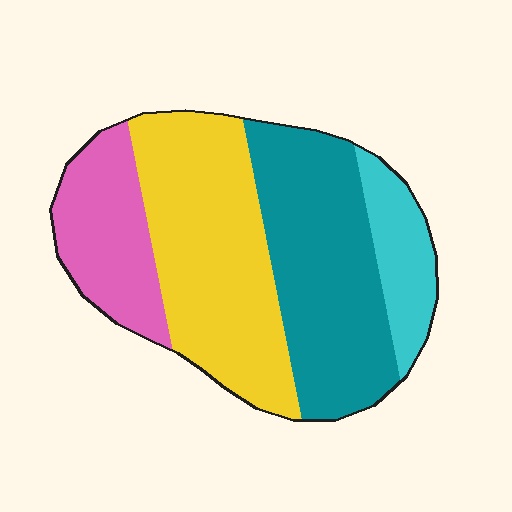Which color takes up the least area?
Cyan, at roughly 10%.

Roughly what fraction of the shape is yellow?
Yellow covers 37% of the shape.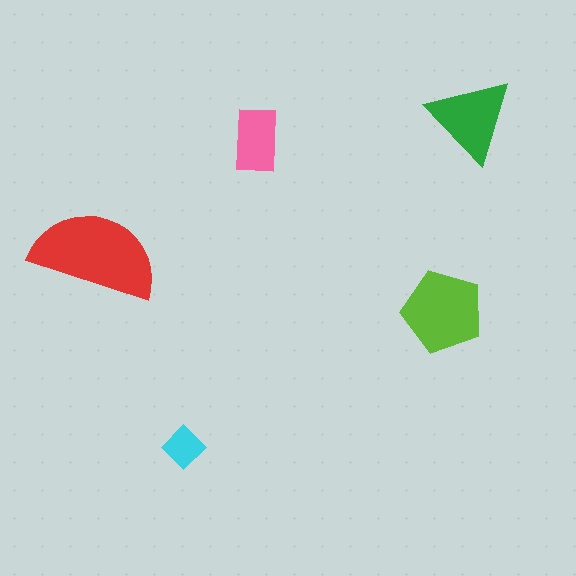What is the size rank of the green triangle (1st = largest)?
3rd.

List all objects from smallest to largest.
The cyan diamond, the pink rectangle, the green triangle, the lime pentagon, the red semicircle.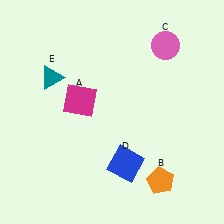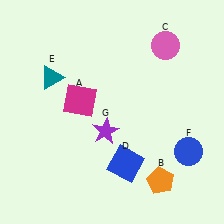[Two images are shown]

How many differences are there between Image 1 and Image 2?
There are 2 differences between the two images.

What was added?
A blue circle (F), a purple star (G) were added in Image 2.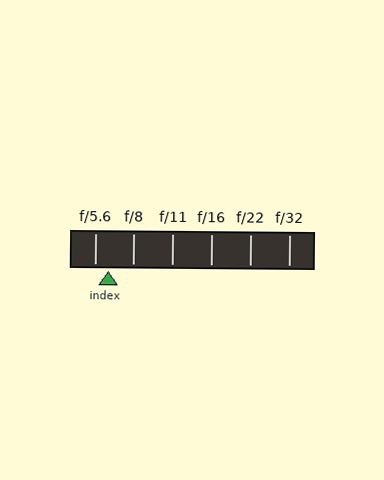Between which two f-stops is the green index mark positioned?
The index mark is between f/5.6 and f/8.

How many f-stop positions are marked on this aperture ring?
There are 6 f-stop positions marked.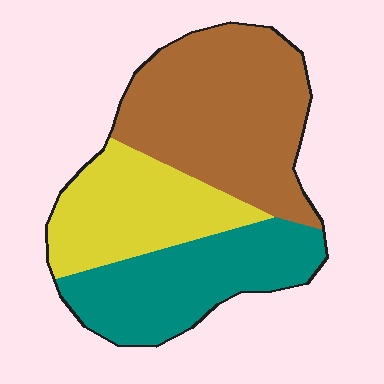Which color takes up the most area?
Brown, at roughly 45%.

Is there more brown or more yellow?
Brown.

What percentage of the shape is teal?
Teal covers 30% of the shape.